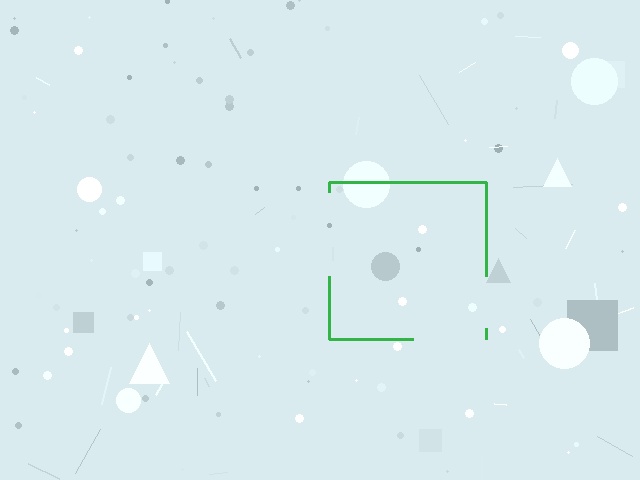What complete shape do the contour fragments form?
The contour fragments form a square.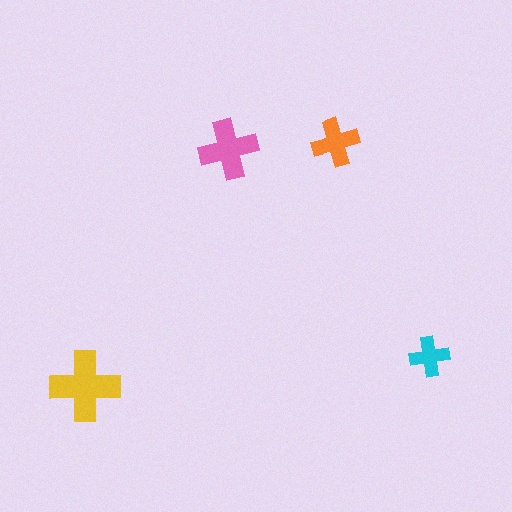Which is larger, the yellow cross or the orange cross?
The yellow one.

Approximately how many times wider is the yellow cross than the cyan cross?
About 1.5 times wider.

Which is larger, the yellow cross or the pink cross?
The yellow one.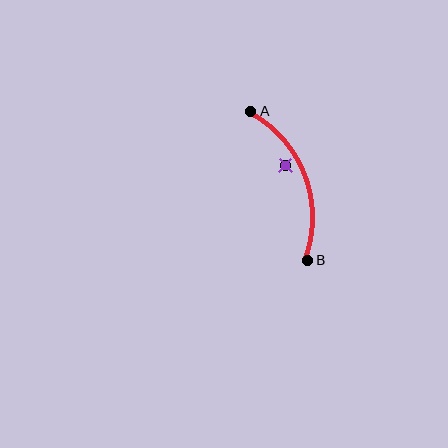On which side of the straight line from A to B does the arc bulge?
The arc bulges to the right of the straight line connecting A and B.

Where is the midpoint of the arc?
The arc midpoint is the point on the curve farthest from the straight line joining A and B. It sits to the right of that line.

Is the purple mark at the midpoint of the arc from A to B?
No — the purple mark does not lie on the arc at all. It sits slightly inside the curve.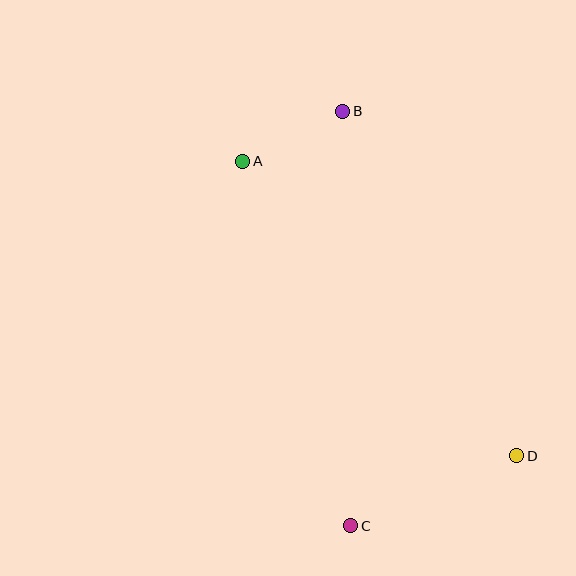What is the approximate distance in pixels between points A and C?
The distance between A and C is approximately 380 pixels.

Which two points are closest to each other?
Points A and B are closest to each other.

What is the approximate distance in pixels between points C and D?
The distance between C and D is approximately 180 pixels.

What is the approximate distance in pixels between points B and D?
The distance between B and D is approximately 386 pixels.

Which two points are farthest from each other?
Points B and C are farthest from each other.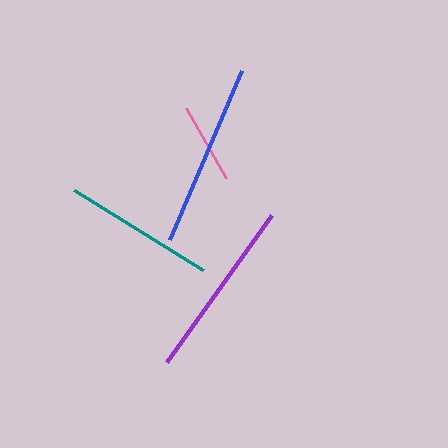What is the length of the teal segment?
The teal segment is approximately 151 pixels long.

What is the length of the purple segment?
The purple segment is approximately 181 pixels long.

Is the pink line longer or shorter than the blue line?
The blue line is longer than the pink line.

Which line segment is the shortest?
The pink line is the shortest at approximately 80 pixels.